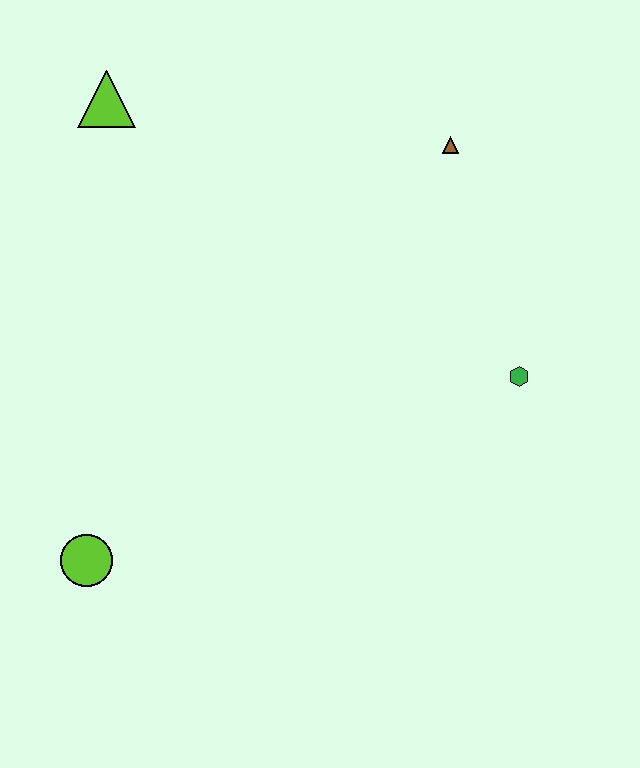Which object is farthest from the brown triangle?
The lime circle is farthest from the brown triangle.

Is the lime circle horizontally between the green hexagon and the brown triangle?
No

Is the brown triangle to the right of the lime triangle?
Yes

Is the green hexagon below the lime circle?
No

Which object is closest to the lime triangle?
The brown triangle is closest to the lime triangle.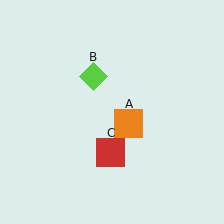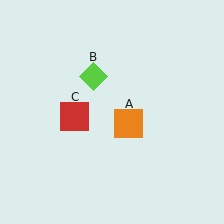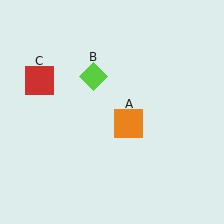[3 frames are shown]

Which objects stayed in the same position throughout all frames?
Orange square (object A) and lime diamond (object B) remained stationary.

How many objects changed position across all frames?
1 object changed position: red square (object C).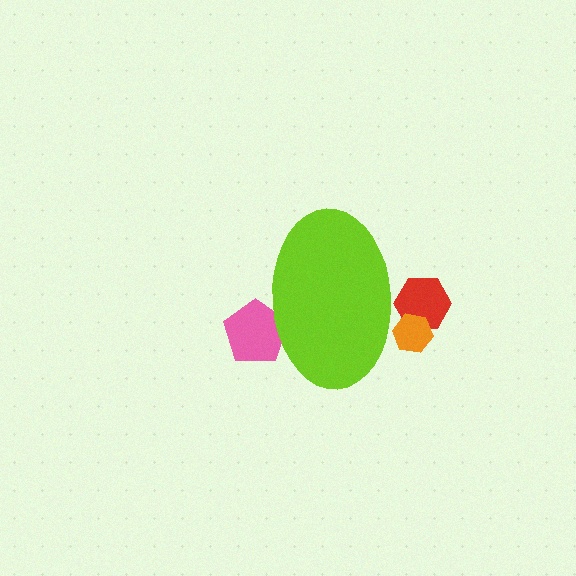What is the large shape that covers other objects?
A lime ellipse.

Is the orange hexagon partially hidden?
Yes, the orange hexagon is partially hidden behind the lime ellipse.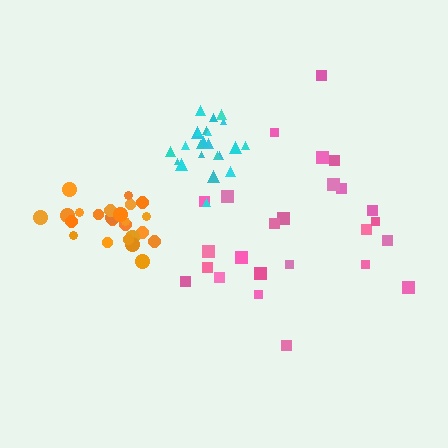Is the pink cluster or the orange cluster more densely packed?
Orange.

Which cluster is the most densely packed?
Cyan.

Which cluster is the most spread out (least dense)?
Pink.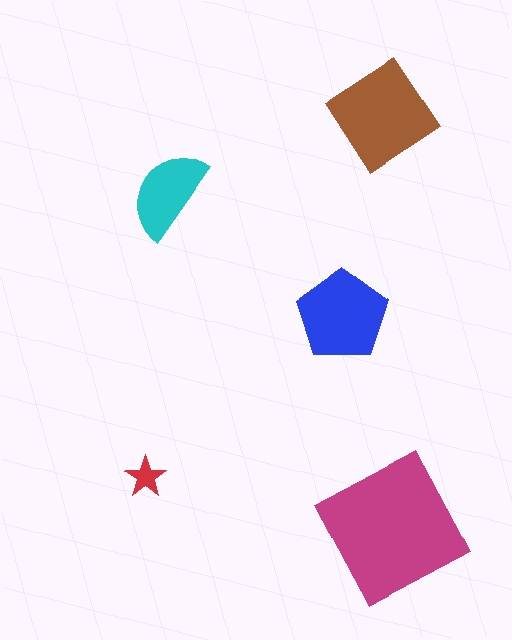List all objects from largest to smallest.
The magenta square, the brown diamond, the blue pentagon, the cyan semicircle, the red star.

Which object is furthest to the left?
The red star is leftmost.